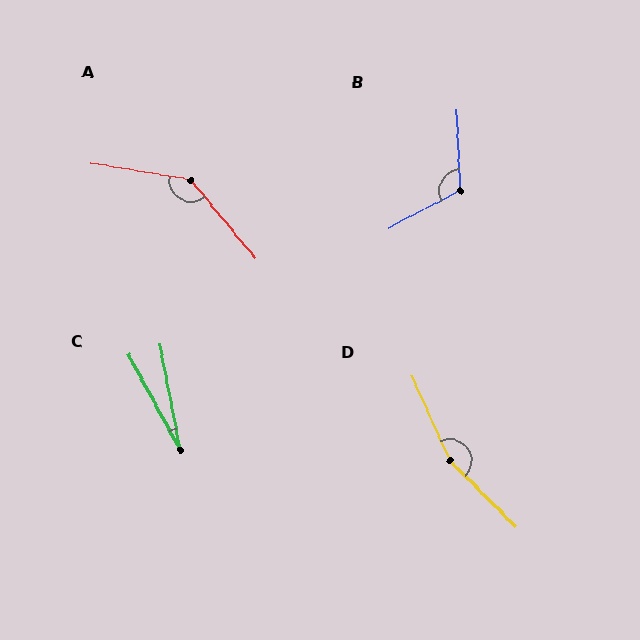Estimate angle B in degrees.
Approximately 116 degrees.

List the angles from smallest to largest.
C (17°), B (116°), A (139°), D (159°).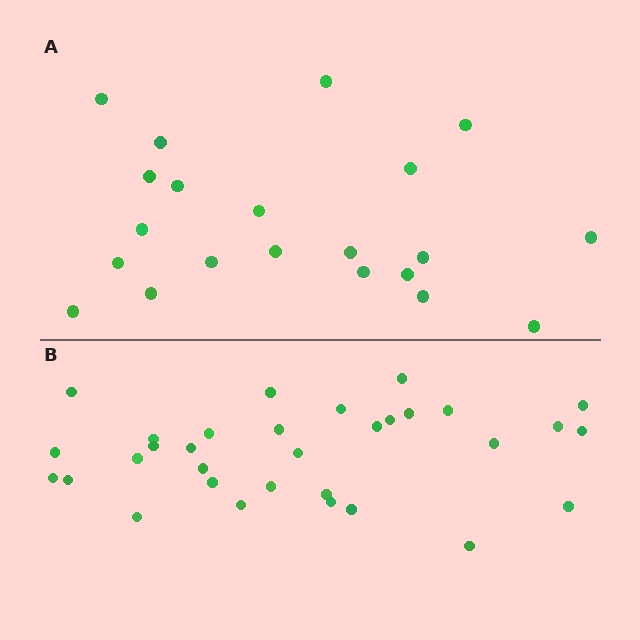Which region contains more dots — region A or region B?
Region B (the bottom region) has more dots.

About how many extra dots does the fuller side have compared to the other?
Region B has roughly 12 or so more dots than region A.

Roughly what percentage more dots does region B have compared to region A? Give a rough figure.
About 50% more.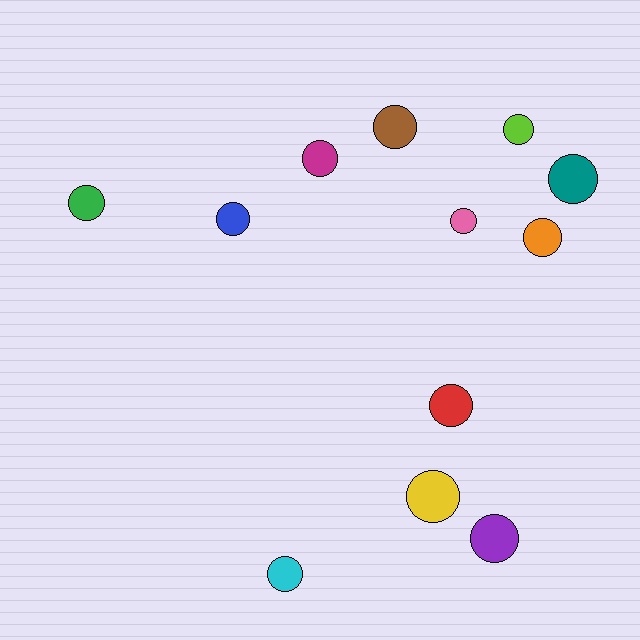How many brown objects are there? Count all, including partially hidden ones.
There is 1 brown object.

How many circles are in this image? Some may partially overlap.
There are 12 circles.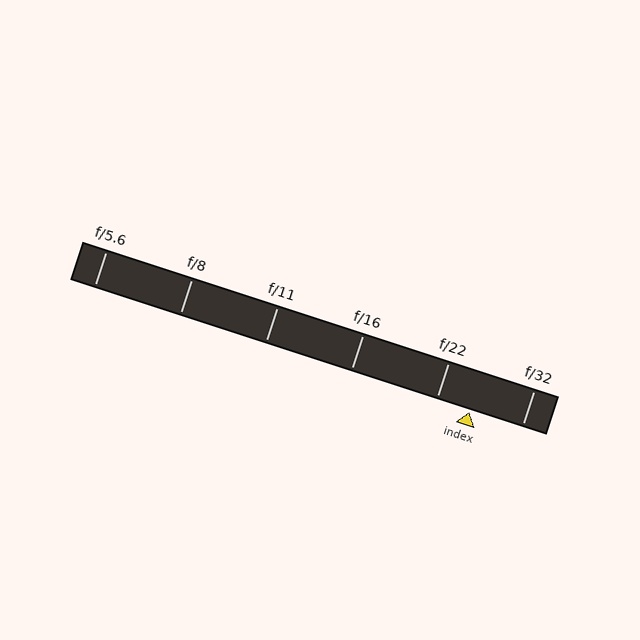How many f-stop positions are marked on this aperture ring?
There are 6 f-stop positions marked.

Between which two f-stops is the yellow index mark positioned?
The index mark is between f/22 and f/32.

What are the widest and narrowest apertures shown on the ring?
The widest aperture shown is f/5.6 and the narrowest is f/32.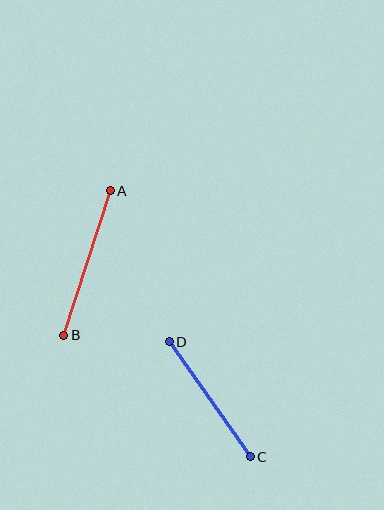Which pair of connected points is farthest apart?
Points A and B are farthest apart.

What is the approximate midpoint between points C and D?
The midpoint is at approximately (210, 399) pixels.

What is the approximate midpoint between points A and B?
The midpoint is at approximately (87, 263) pixels.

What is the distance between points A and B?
The distance is approximately 152 pixels.